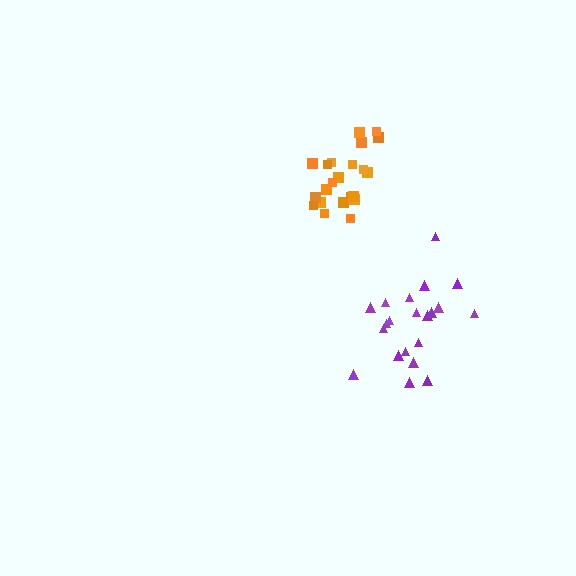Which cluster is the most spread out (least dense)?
Purple.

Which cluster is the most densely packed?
Orange.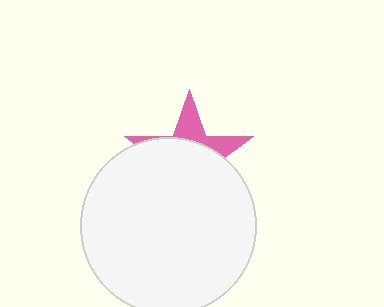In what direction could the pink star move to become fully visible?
The pink star could move up. That would shift it out from behind the white circle entirely.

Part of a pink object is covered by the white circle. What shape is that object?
It is a star.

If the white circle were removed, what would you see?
You would see the complete pink star.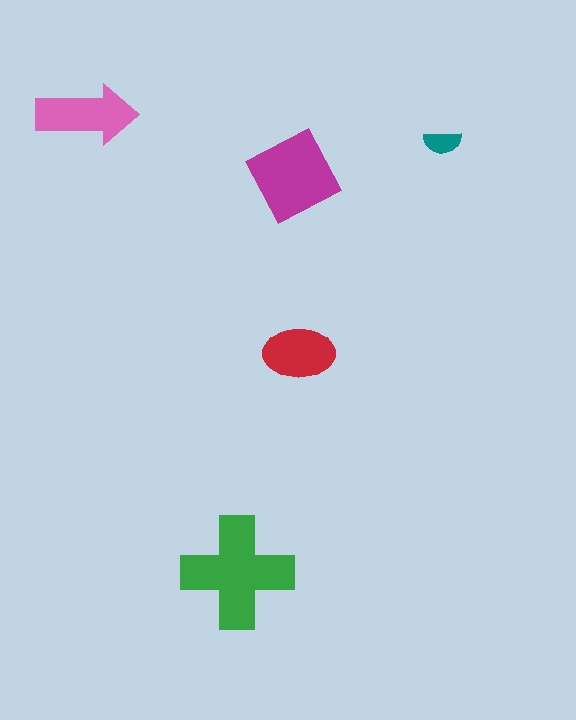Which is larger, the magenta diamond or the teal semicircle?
The magenta diamond.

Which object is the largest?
The green cross.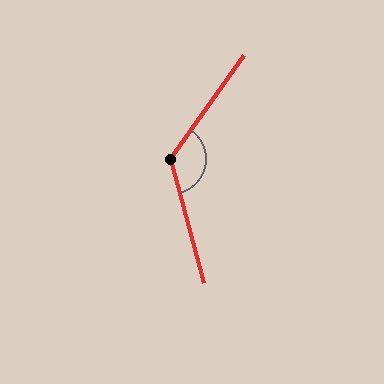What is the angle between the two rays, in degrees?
Approximately 130 degrees.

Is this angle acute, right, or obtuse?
It is obtuse.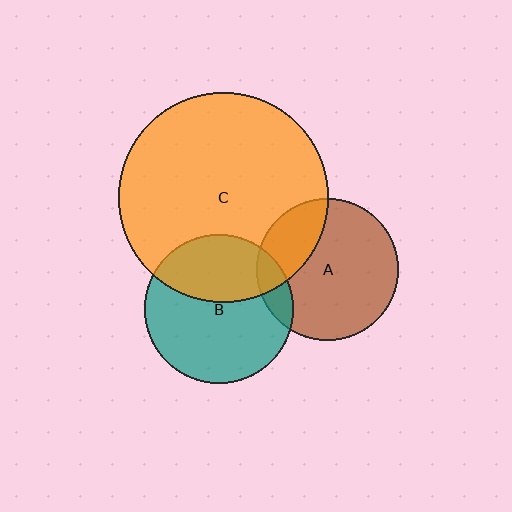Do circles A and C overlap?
Yes.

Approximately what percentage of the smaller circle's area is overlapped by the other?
Approximately 25%.